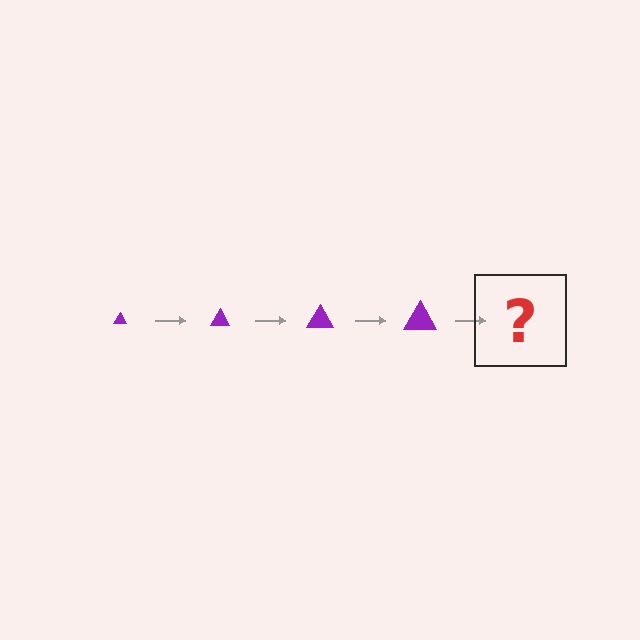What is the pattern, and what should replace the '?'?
The pattern is that the triangle gets progressively larger each step. The '?' should be a purple triangle, larger than the previous one.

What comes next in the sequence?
The next element should be a purple triangle, larger than the previous one.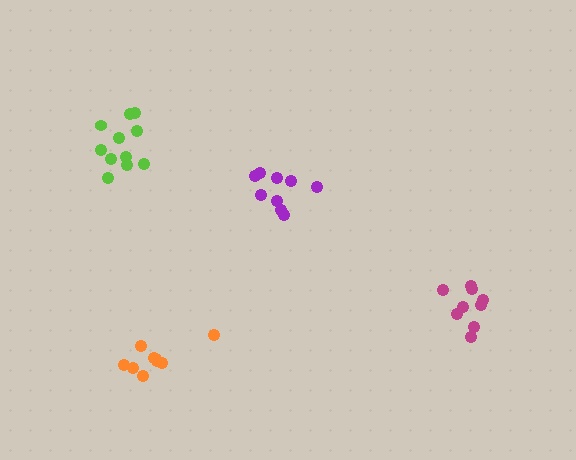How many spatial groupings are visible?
There are 4 spatial groupings.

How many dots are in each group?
Group 1: 9 dots, Group 2: 11 dots, Group 3: 9 dots, Group 4: 9 dots (38 total).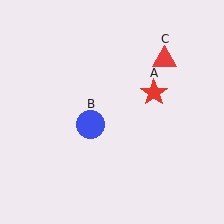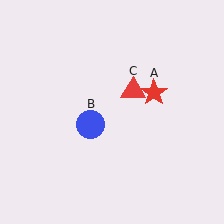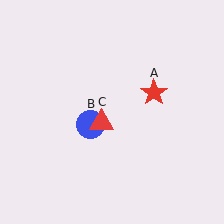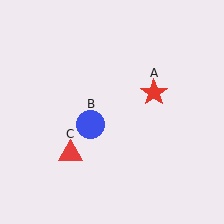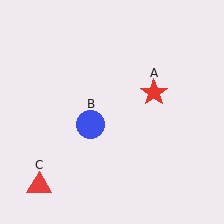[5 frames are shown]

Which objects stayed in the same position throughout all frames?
Red star (object A) and blue circle (object B) remained stationary.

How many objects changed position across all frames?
1 object changed position: red triangle (object C).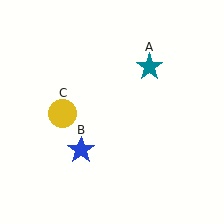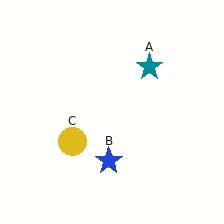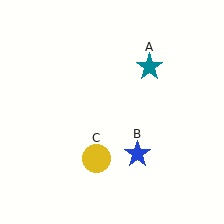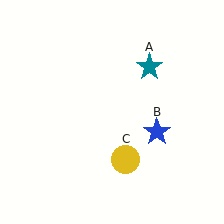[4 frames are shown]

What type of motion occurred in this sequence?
The blue star (object B), yellow circle (object C) rotated counterclockwise around the center of the scene.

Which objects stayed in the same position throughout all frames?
Teal star (object A) remained stationary.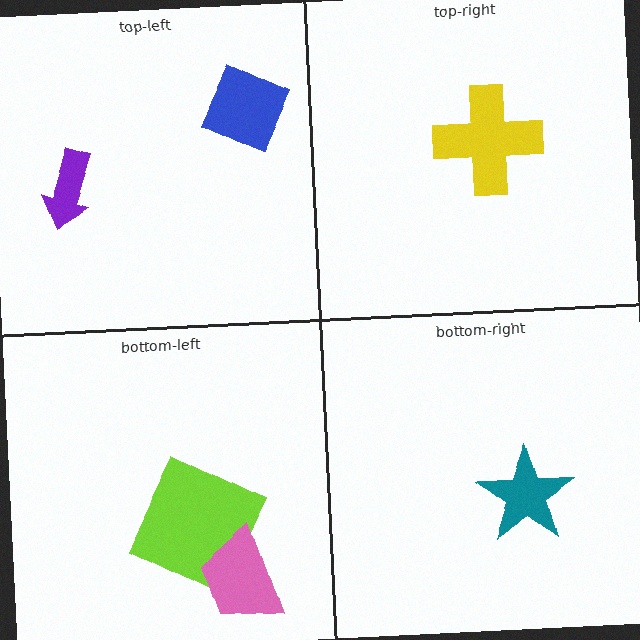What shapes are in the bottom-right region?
The teal star.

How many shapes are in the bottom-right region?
1.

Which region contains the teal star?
The bottom-right region.